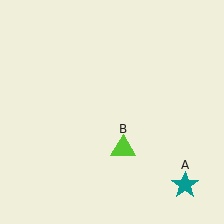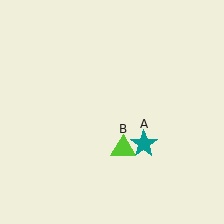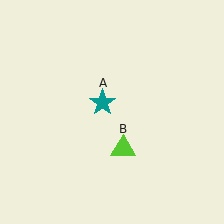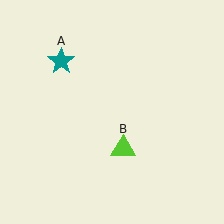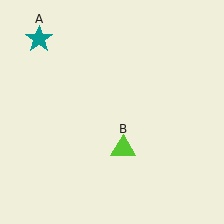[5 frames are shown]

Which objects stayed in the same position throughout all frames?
Lime triangle (object B) remained stationary.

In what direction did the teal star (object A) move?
The teal star (object A) moved up and to the left.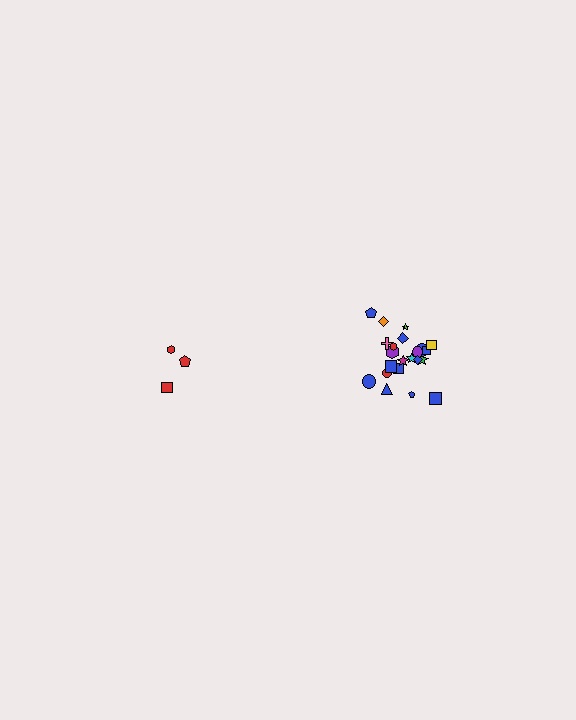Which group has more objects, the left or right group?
The right group.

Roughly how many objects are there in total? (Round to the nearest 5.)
Roughly 25 objects in total.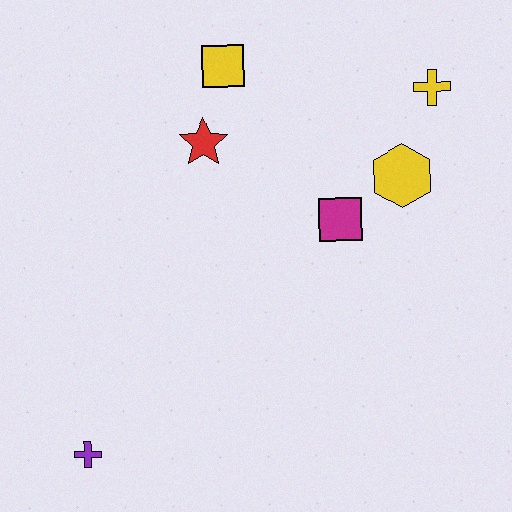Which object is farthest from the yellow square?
The purple cross is farthest from the yellow square.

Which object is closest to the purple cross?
The red star is closest to the purple cross.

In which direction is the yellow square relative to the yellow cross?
The yellow square is to the left of the yellow cross.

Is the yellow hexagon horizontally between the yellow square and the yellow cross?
Yes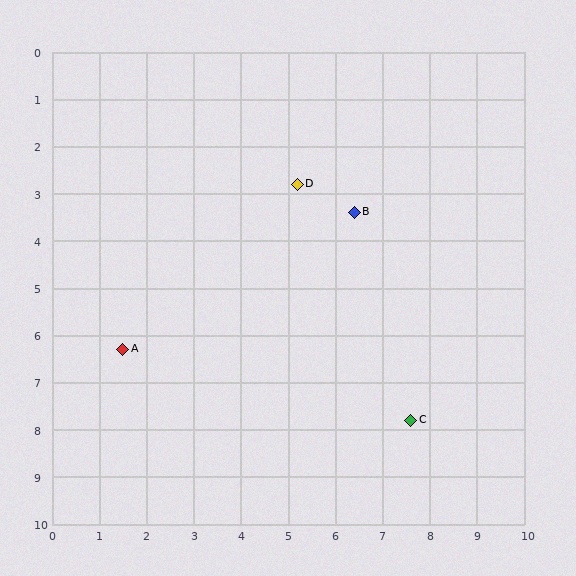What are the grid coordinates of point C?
Point C is at approximately (7.6, 7.8).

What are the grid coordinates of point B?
Point B is at approximately (6.4, 3.4).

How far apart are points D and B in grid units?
Points D and B are about 1.3 grid units apart.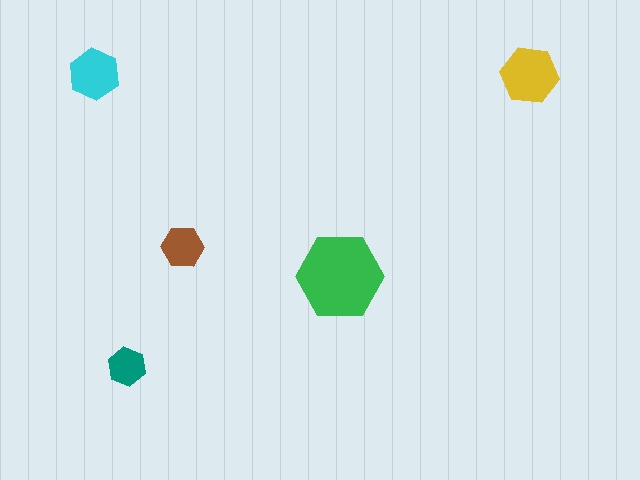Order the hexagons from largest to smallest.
the green one, the yellow one, the cyan one, the brown one, the teal one.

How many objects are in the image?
There are 5 objects in the image.